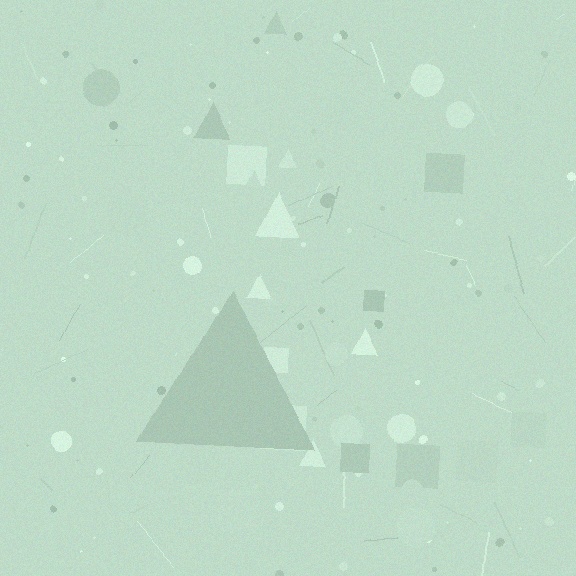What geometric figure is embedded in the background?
A triangle is embedded in the background.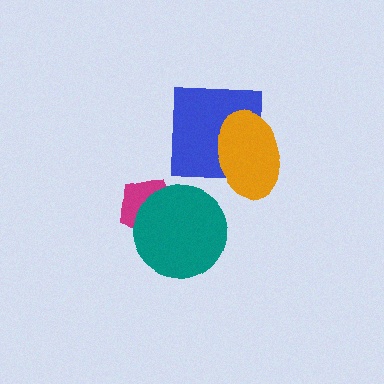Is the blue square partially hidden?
Yes, it is partially covered by another shape.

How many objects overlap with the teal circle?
1 object overlaps with the teal circle.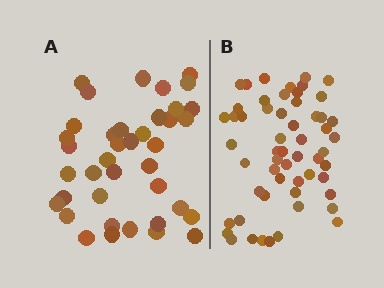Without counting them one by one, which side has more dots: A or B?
Region B (the right region) has more dots.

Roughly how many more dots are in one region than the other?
Region B has approximately 15 more dots than region A.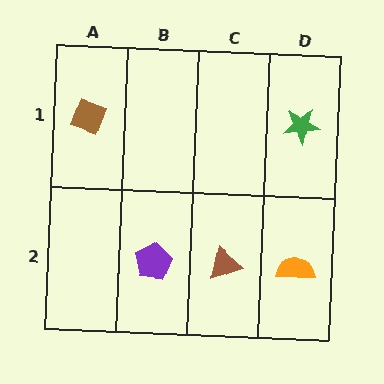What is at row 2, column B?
A purple pentagon.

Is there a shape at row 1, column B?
No, that cell is empty.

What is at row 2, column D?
An orange semicircle.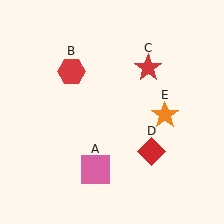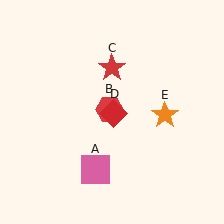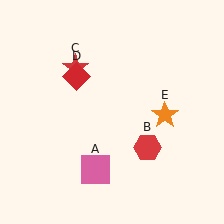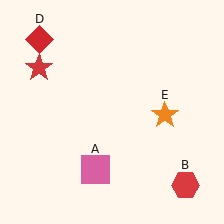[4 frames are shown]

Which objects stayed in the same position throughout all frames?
Pink square (object A) and orange star (object E) remained stationary.